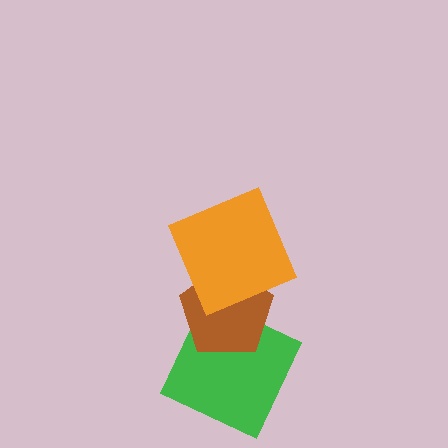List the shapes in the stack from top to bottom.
From top to bottom: the orange square, the brown pentagon, the green square.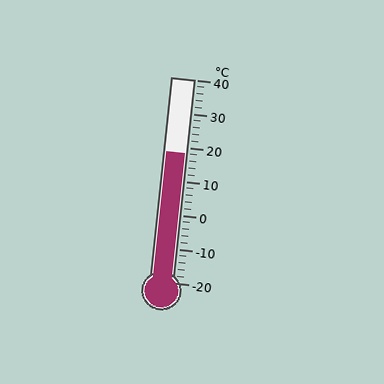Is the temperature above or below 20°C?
The temperature is below 20°C.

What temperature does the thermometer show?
The thermometer shows approximately 18°C.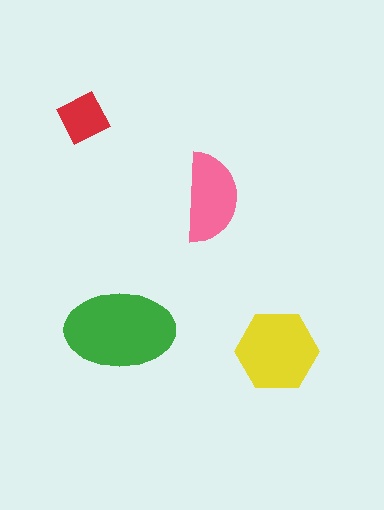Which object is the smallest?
The red square.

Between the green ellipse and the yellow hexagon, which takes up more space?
The green ellipse.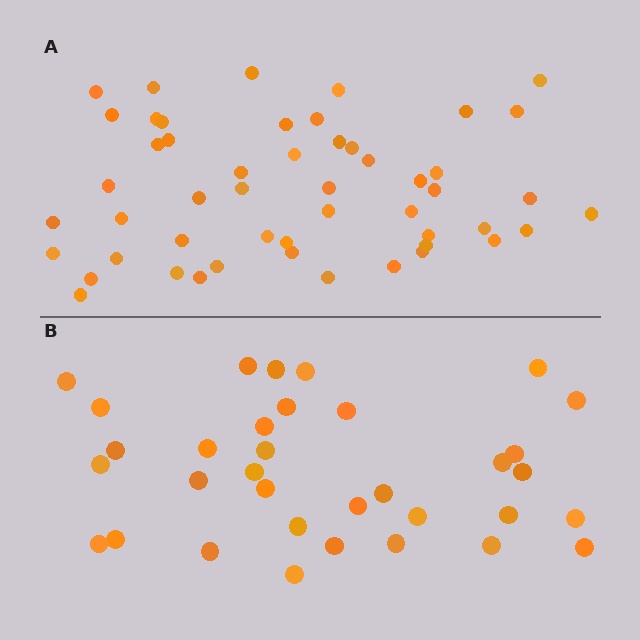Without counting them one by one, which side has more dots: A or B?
Region A (the top region) has more dots.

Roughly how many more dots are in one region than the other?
Region A has approximately 15 more dots than region B.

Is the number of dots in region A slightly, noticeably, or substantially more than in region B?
Region A has substantially more. The ratio is roughly 1.5 to 1.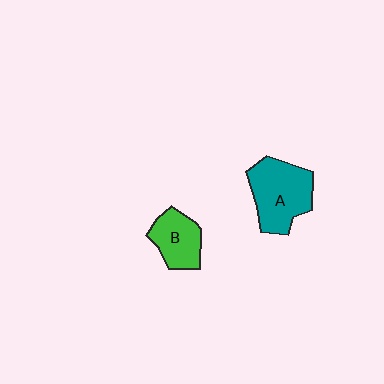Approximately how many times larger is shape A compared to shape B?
Approximately 1.5 times.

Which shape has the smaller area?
Shape B (green).